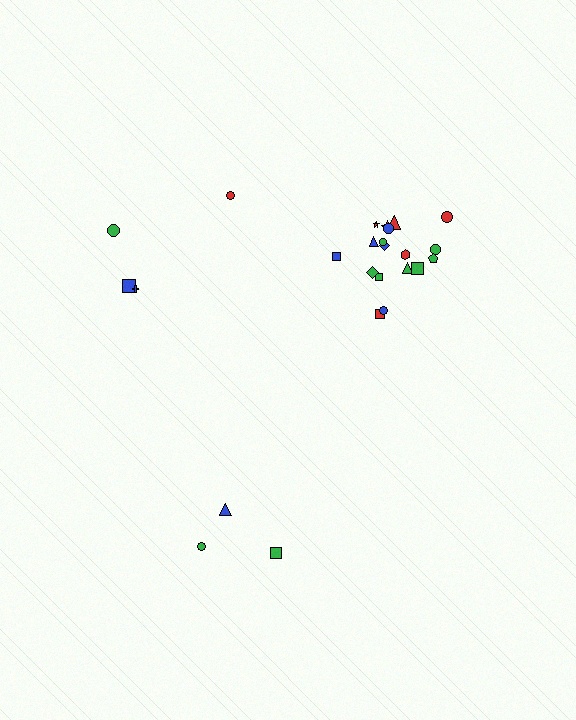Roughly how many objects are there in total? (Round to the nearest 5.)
Roughly 25 objects in total.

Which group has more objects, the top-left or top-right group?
The top-right group.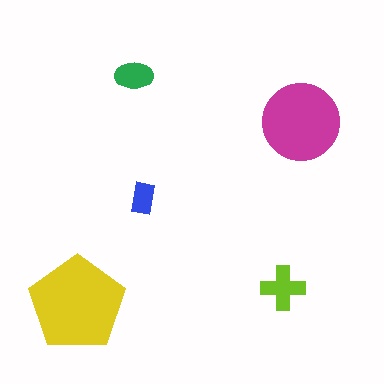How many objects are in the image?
There are 5 objects in the image.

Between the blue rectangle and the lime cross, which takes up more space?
The lime cross.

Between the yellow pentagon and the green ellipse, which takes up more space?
The yellow pentagon.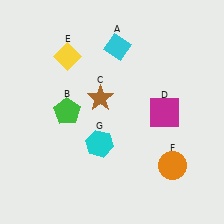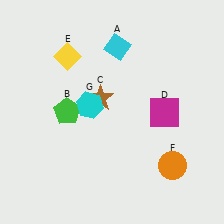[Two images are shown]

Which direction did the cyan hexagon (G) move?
The cyan hexagon (G) moved up.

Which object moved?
The cyan hexagon (G) moved up.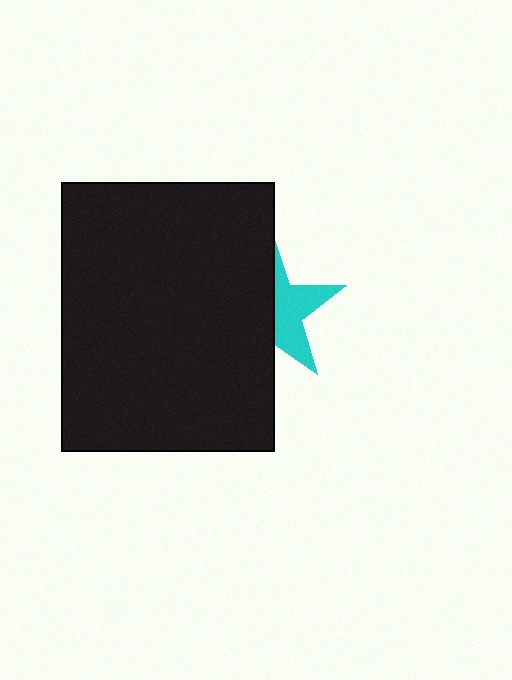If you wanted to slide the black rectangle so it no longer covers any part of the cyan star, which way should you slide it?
Slide it left — that is the most direct way to separate the two shapes.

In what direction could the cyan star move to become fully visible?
The cyan star could move right. That would shift it out from behind the black rectangle entirely.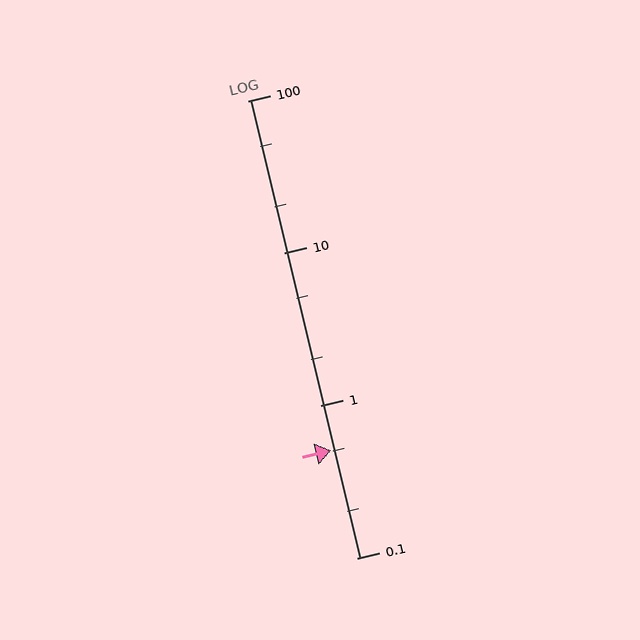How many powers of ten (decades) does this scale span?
The scale spans 3 decades, from 0.1 to 100.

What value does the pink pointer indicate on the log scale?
The pointer indicates approximately 0.51.